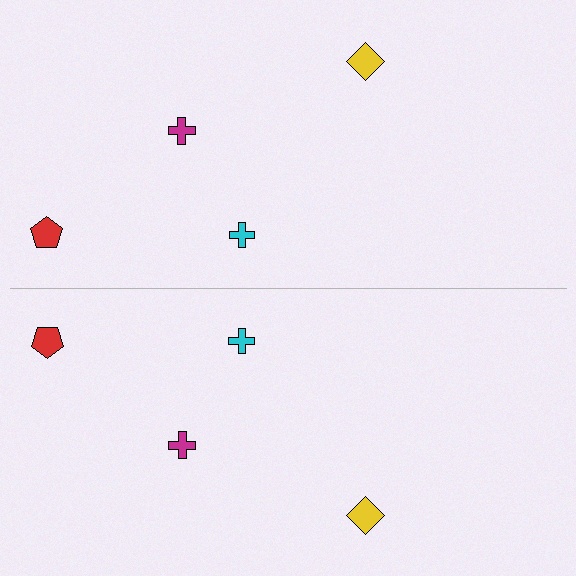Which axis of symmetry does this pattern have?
The pattern has a horizontal axis of symmetry running through the center of the image.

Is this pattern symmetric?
Yes, this pattern has bilateral (reflection) symmetry.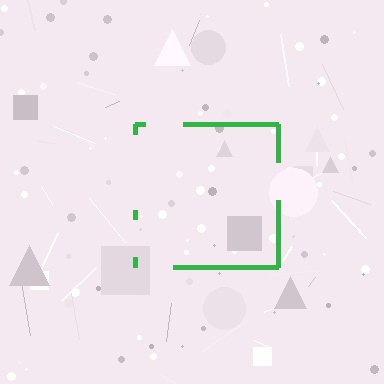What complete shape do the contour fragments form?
The contour fragments form a square.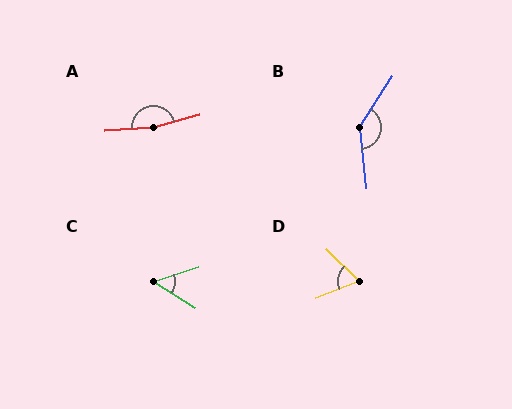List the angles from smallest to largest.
C (50°), D (66°), B (141°), A (169°).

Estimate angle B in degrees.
Approximately 141 degrees.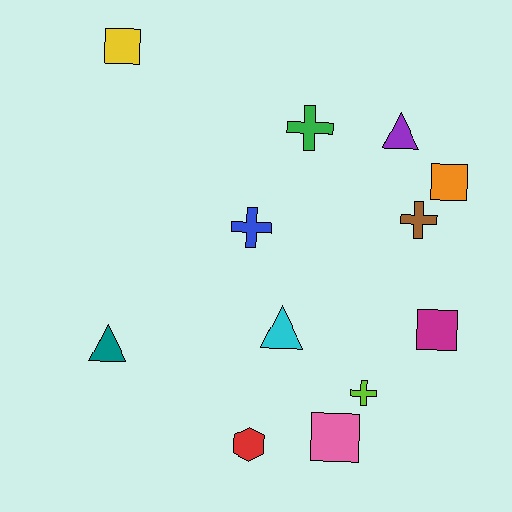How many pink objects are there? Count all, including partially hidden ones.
There is 1 pink object.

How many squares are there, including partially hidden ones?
There are 4 squares.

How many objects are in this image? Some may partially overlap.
There are 12 objects.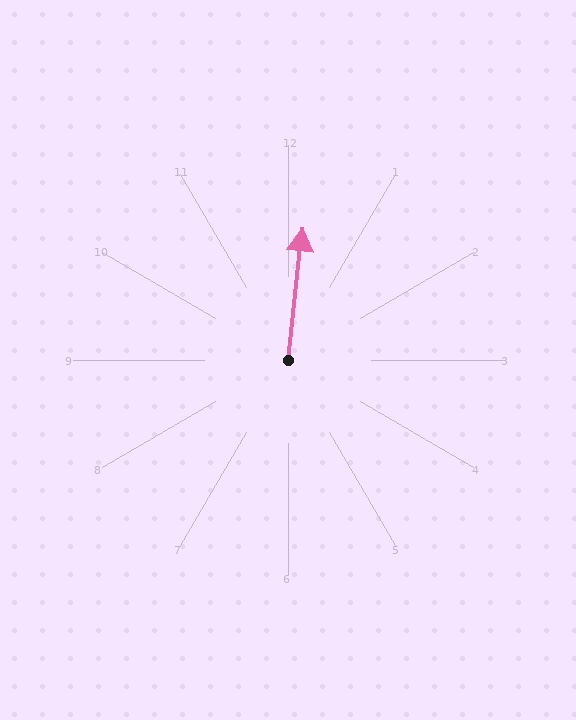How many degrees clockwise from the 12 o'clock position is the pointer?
Approximately 6 degrees.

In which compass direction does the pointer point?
North.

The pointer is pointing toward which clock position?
Roughly 12 o'clock.